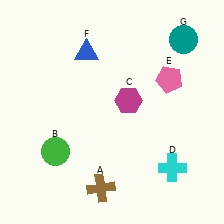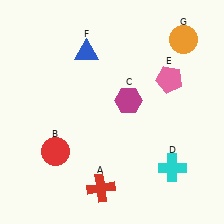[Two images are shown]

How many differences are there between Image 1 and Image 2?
There are 3 differences between the two images.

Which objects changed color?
A changed from brown to red. B changed from green to red. G changed from teal to orange.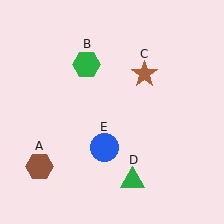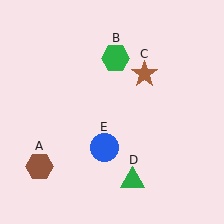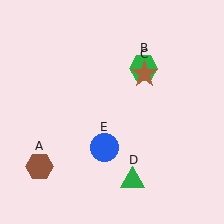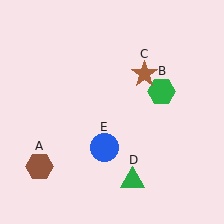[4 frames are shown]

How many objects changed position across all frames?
1 object changed position: green hexagon (object B).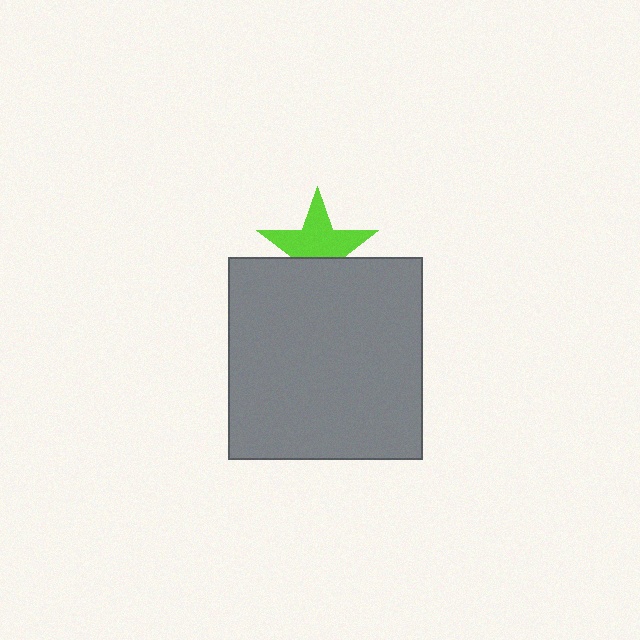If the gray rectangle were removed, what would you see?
You would see the complete lime star.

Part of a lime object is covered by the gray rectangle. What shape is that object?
It is a star.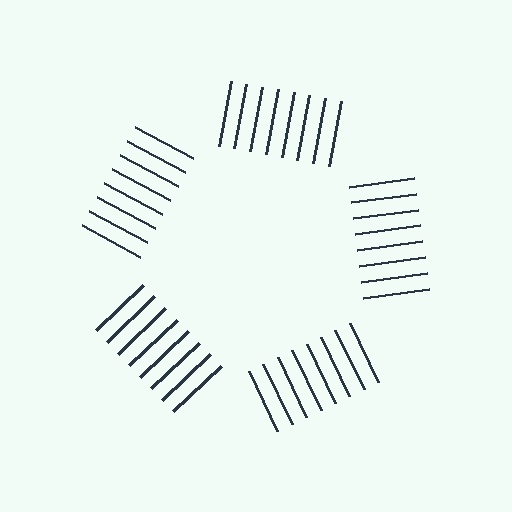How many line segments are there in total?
40 — 8 along each of the 5 edges.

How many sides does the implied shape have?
5 sides — the line-ends trace a pentagon.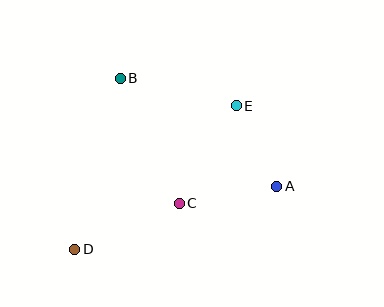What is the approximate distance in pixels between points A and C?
The distance between A and C is approximately 99 pixels.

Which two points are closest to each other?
Points A and E are closest to each other.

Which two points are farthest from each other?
Points D and E are farthest from each other.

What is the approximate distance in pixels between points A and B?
The distance between A and B is approximately 190 pixels.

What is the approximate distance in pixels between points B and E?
The distance between B and E is approximately 119 pixels.